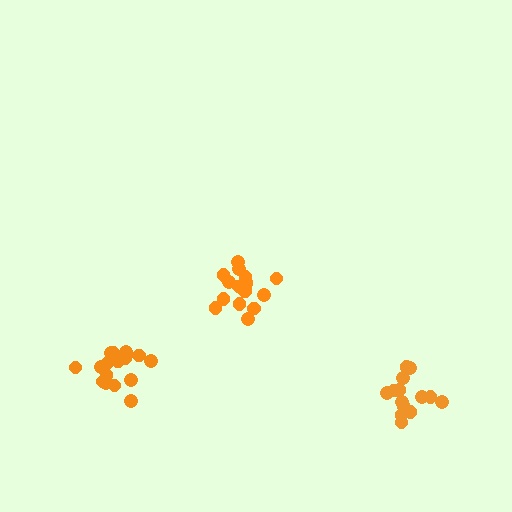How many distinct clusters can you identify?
There are 3 distinct clusters.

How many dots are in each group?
Group 1: 16 dots, Group 2: 17 dots, Group 3: 15 dots (48 total).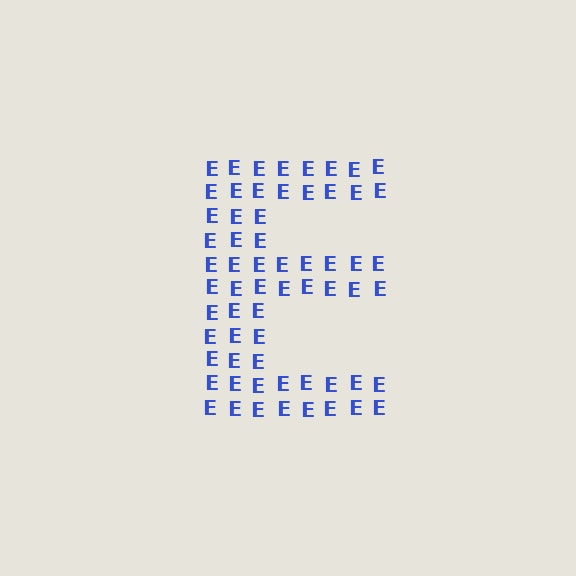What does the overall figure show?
The overall figure shows the letter E.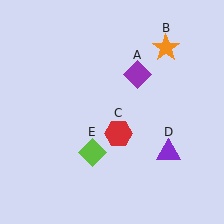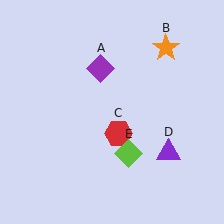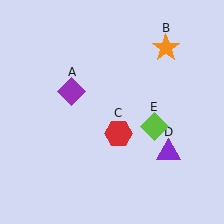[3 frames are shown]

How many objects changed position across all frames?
2 objects changed position: purple diamond (object A), lime diamond (object E).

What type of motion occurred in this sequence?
The purple diamond (object A), lime diamond (object E) rotated counterclockwise around the center of the scene.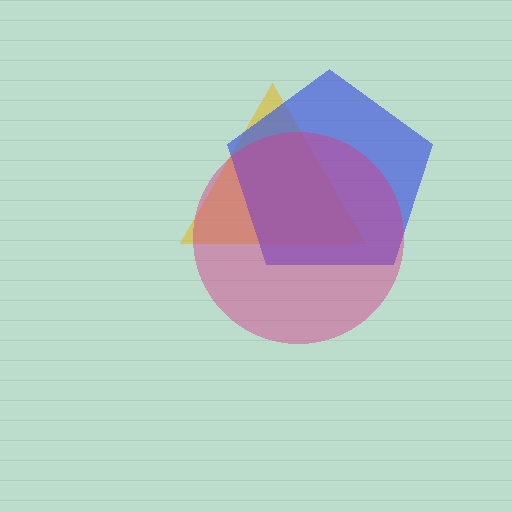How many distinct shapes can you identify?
There are 3 distinct shapes: a yellow triangle, a blue pentagon, a magenta circle.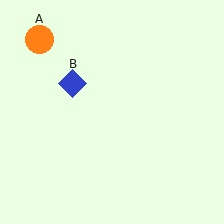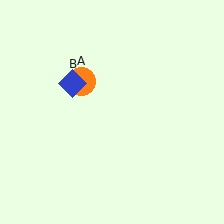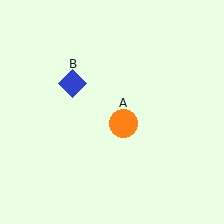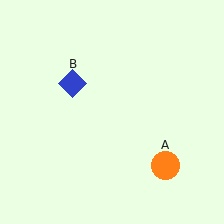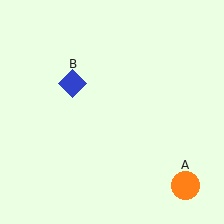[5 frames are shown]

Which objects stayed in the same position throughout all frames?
Blue diamond (object B) remained stationary.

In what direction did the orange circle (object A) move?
The orange circle (object A) moved down and to the right.